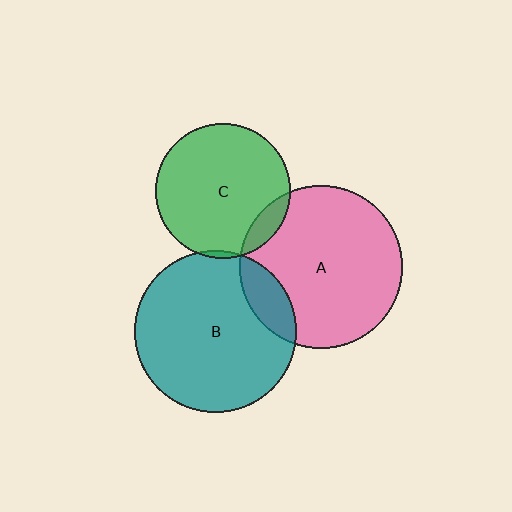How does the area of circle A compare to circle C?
Approximately 1.5 times.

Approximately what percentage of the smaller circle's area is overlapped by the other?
Approximately 5%.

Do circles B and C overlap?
Yes.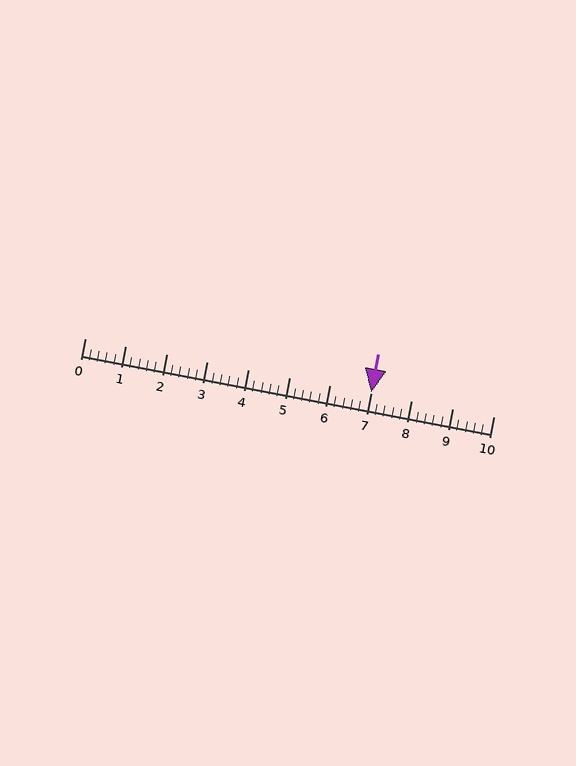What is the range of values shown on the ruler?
The ruler shows values from 0 to 10.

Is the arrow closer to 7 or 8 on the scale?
The arrow is closer to 7.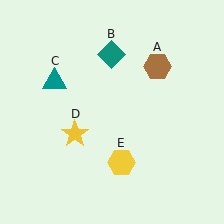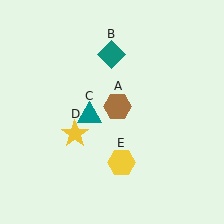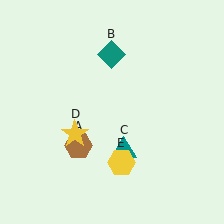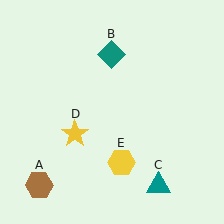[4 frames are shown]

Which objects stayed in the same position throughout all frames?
Teal diamond (object B) and yellow star (object D) and yellow hexagon (object E) remained stationary.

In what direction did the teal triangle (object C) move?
The teal triangle (object C) moved down and to the right.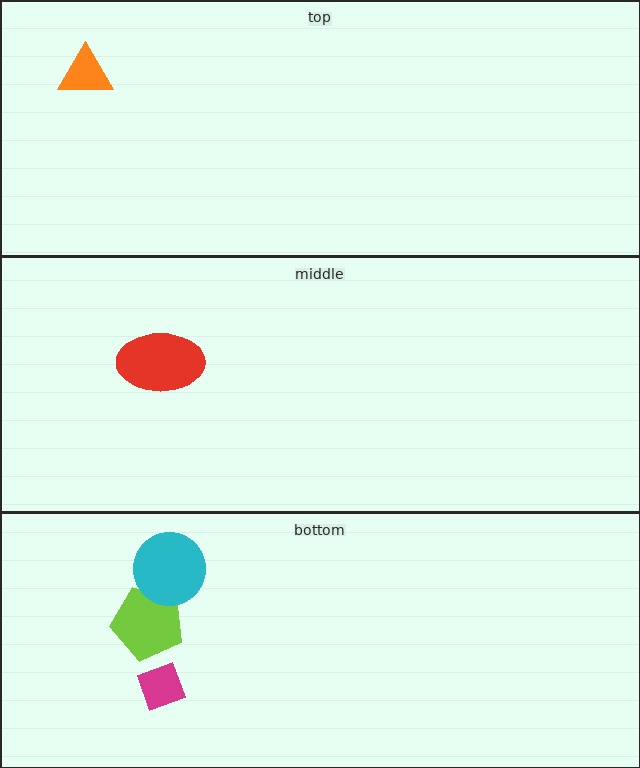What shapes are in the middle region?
The red ellipse.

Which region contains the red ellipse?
The middle region.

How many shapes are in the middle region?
1.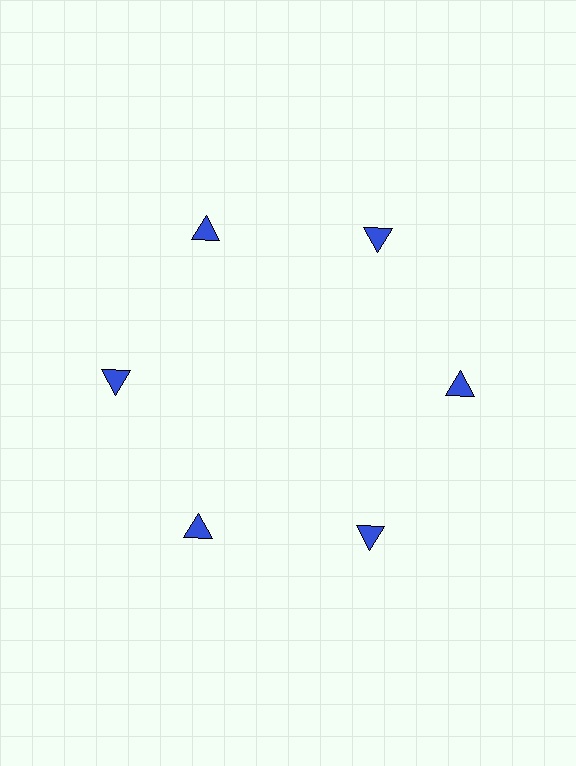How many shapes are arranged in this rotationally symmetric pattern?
There are 6 shapes, arranged in 6 groups of 1.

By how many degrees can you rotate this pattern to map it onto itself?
The pattern maps onto itself every 60 degrees of rotation.